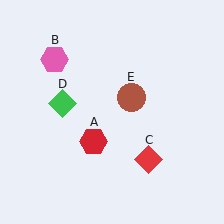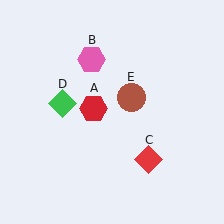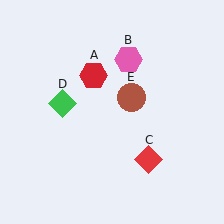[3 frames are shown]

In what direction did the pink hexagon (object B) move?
The pink hexagon (object B) moved right.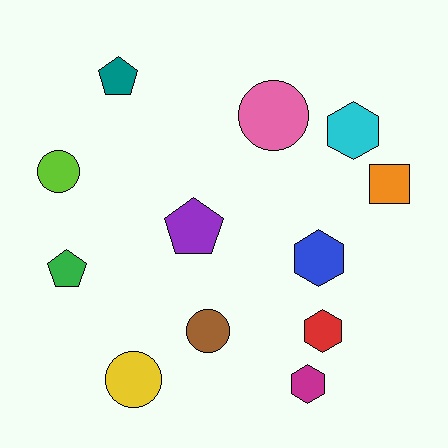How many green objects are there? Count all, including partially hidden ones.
There is 1 green object.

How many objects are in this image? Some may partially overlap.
There are 12 objects.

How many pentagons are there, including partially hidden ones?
There are 3 pentagons.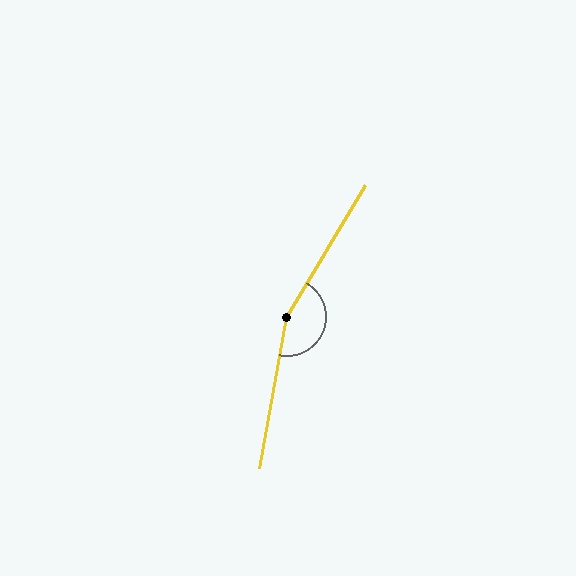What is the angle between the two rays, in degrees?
Approximately 159 degrees.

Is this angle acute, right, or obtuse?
It is obtuse.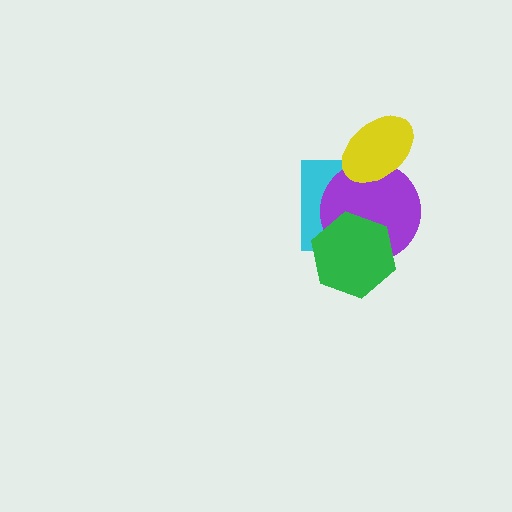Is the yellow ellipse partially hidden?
No, no other shape covers it.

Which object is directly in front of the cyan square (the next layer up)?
The purple circle is directly in front of the cyan square.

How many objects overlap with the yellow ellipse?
2 objects overlap with the yellow ellipse.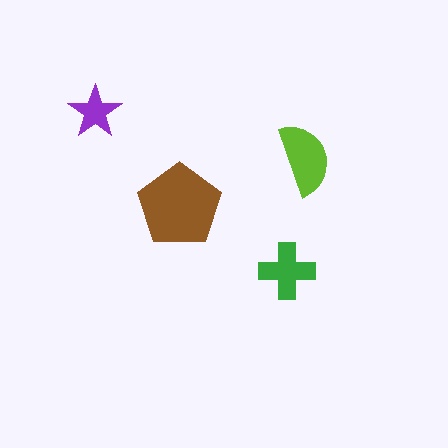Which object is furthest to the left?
The purple star is leftmost.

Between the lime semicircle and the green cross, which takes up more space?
The lime semicircle.